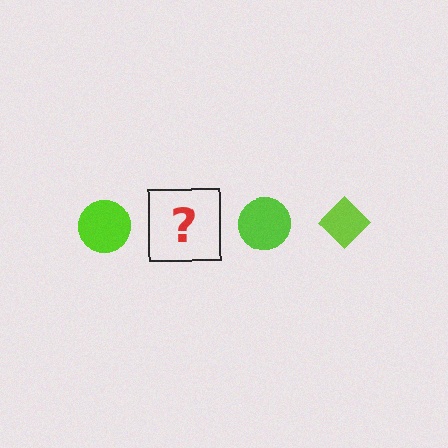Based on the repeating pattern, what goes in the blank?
The blank should be a lime diamond.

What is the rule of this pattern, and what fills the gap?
The rule is that the pattern cycles through circle, diamond shapes in lime. The gap should be filled with a lime diamond.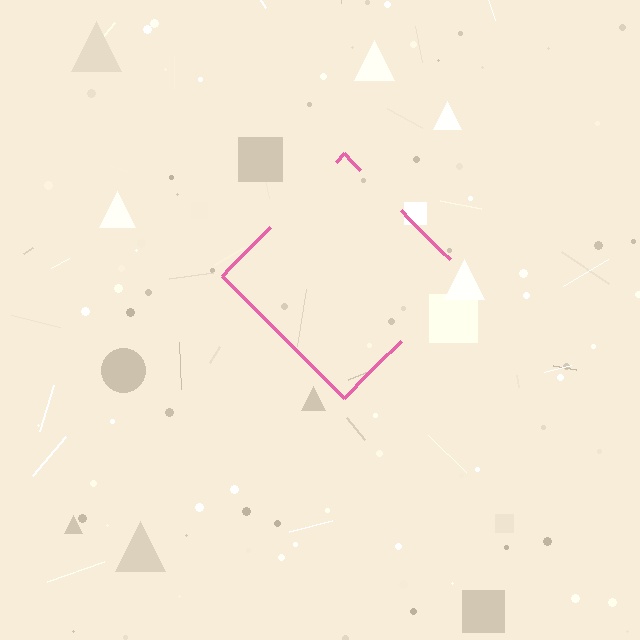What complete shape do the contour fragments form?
The contour fragments form a diamond.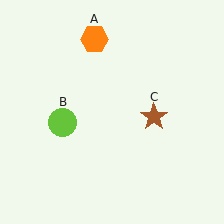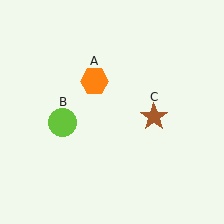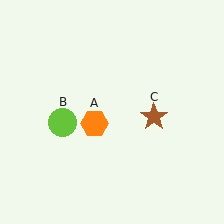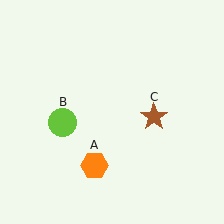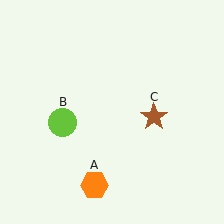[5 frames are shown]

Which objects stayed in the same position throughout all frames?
Lime circle (object B) and brown star (object C) remained stationary.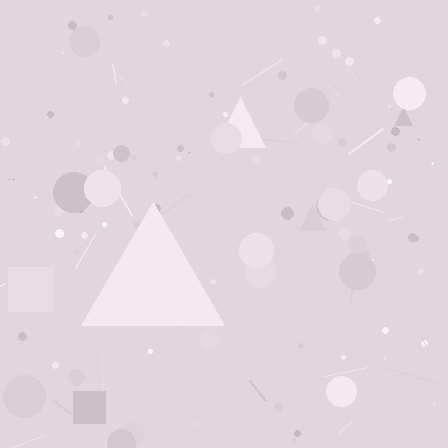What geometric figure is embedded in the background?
A triangle is embedded in the background.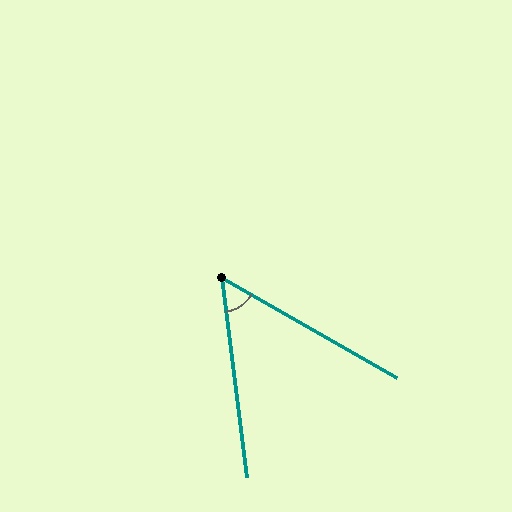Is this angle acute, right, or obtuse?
It is acute.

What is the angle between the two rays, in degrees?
Approximately 53 degrees.